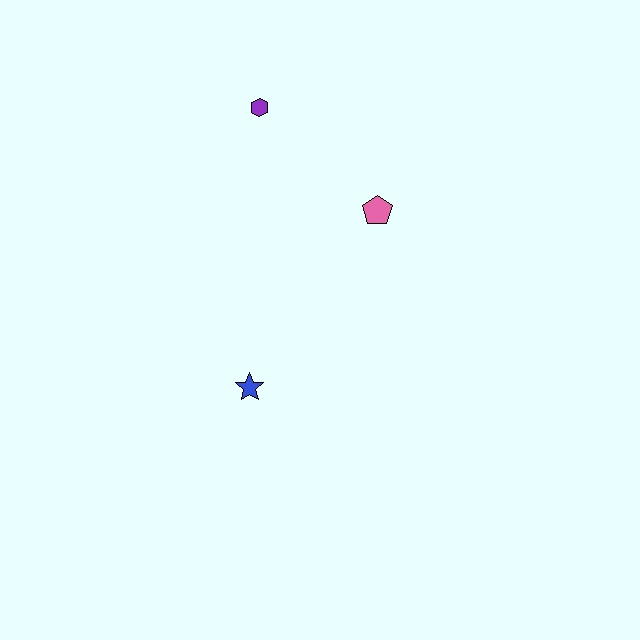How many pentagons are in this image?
There is 1 pentagon.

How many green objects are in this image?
There are no green objects.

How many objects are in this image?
There are 3 objects.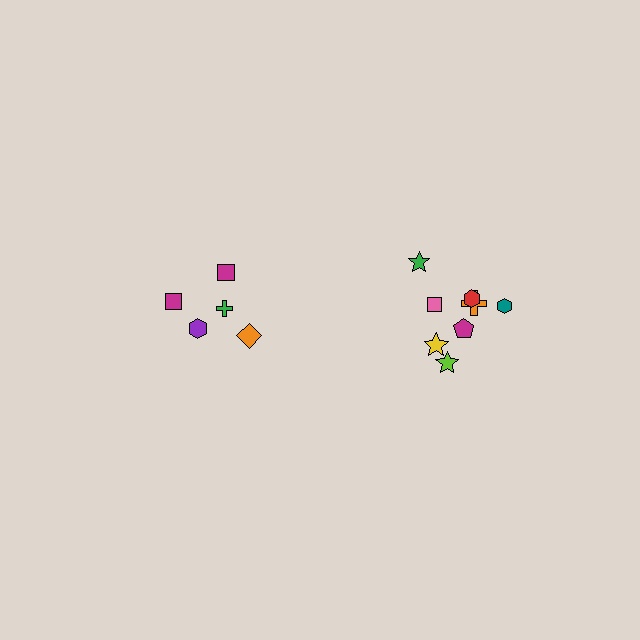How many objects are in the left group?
There are 5 objects.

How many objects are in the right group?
There are 8 objects.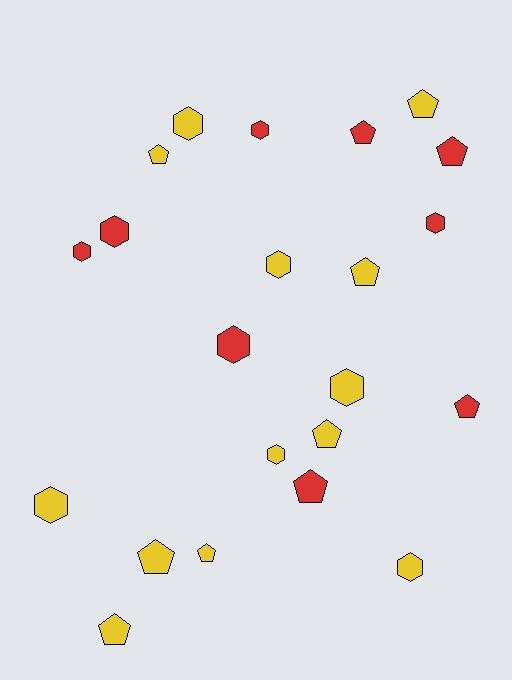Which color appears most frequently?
Yellow, with 13 objects.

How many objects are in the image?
There are 22 objects.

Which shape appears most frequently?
Hexagon, with 11 objects.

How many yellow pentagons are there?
There are 7 yellow pentagons.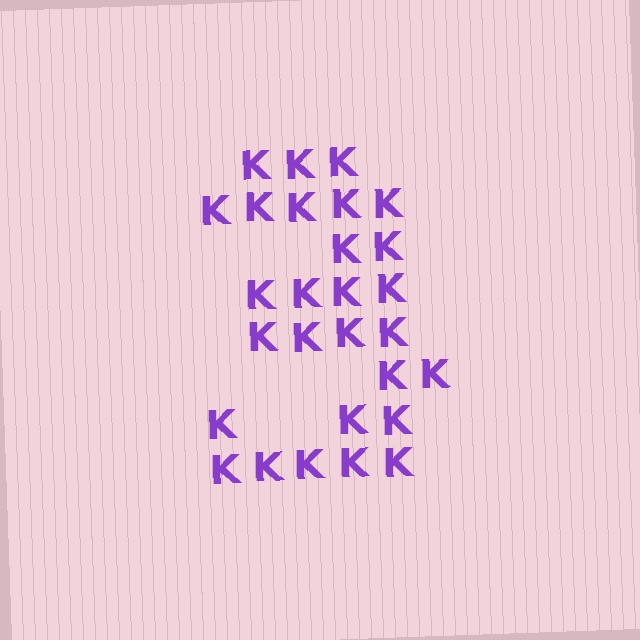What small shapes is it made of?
It is made of small letter K's.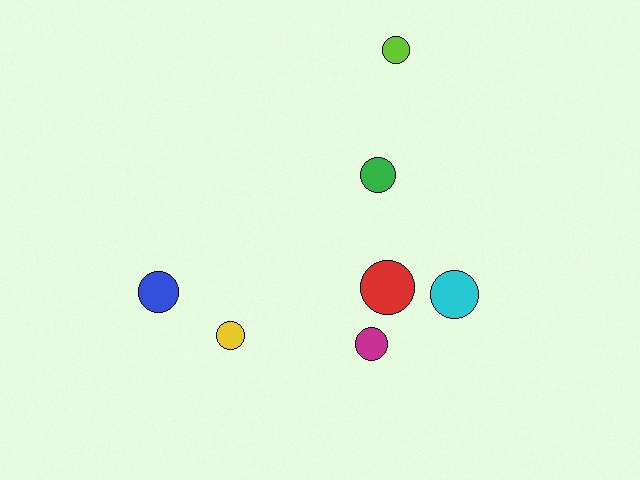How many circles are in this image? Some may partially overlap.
There are 7 circles.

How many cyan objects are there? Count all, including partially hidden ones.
There is 1 cyan object.